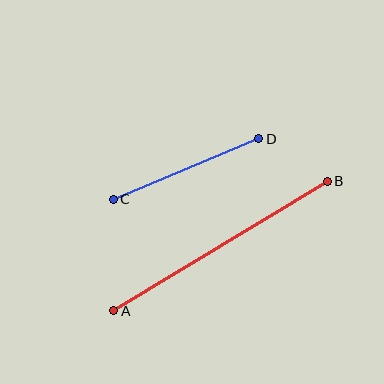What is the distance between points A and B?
The distance is approximately 250 pixels.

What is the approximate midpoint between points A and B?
The midpoint is at approximately (221, 246) pixels.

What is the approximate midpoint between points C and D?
The midpoint is at approximately (186, 169) pixels.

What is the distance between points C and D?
The distance is approximately 158 pixels.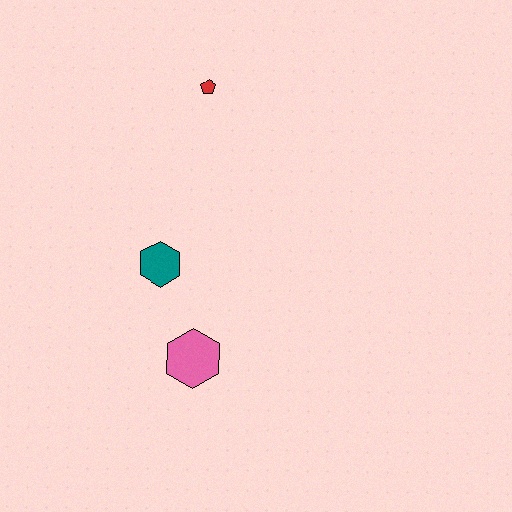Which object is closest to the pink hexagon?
The teal hexagon is closest to the pink hexagon.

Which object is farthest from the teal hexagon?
The red pentagon is farthest from the teal hexagon.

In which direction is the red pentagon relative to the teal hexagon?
The red pentagon is above the teal hexagon.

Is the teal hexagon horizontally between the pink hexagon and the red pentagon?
No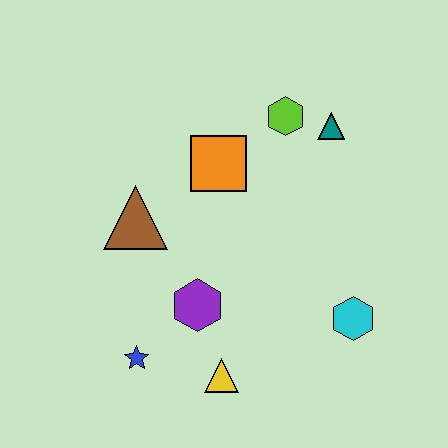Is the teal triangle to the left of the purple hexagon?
No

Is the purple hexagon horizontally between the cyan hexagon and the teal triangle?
No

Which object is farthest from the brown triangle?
The cyan hexagon is farthest from the brown triangle.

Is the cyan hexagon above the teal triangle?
No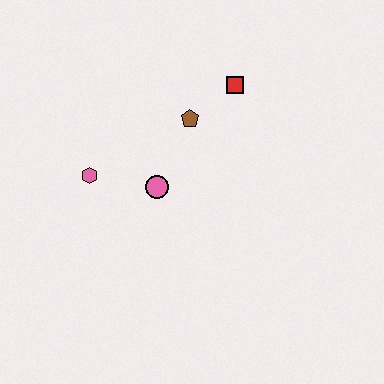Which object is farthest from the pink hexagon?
The red square is farthest from the pink hexagon.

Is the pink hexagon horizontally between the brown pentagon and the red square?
No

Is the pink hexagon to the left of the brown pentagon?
Yes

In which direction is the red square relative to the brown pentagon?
The red square is to the right of the brown pentagon.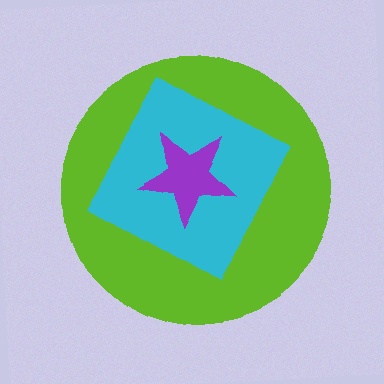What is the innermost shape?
The purple star.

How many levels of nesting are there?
3.